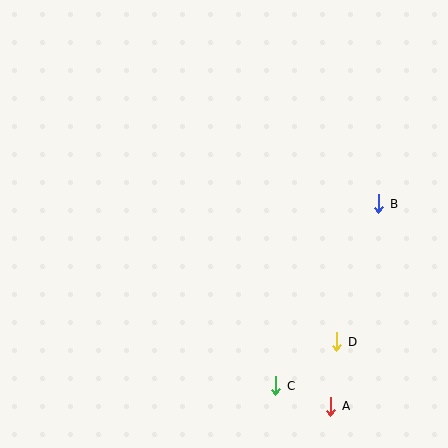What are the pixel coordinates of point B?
Point B is at (379, 204).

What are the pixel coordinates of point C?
Point C is at (276, 386).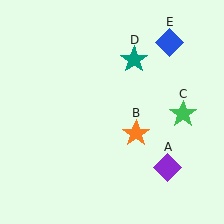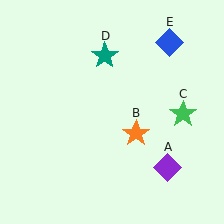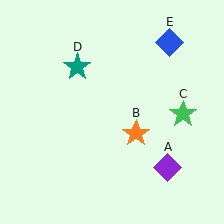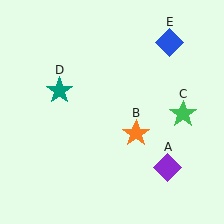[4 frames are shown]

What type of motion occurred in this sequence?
The teal star (object D) rotated counterclockwise around the center of the scene.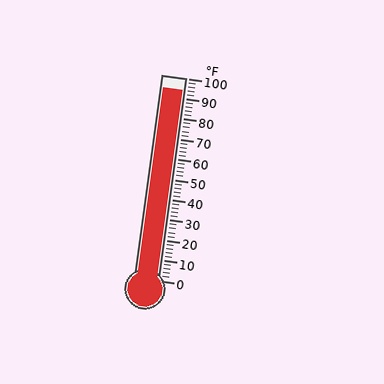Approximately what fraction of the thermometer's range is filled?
The thermometer is filled to approximately 95% of its range.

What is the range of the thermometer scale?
The thermometer scale ranges from 0°F to 100°F.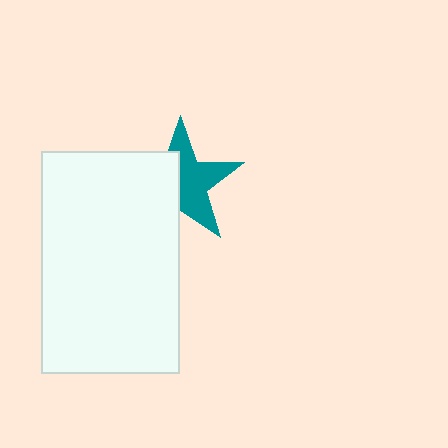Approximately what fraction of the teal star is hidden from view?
Roughly 45% of the teal star is hidden behind the white rectangle.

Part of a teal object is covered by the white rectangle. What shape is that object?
It is a star.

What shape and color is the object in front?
The object in front is a white rectangle.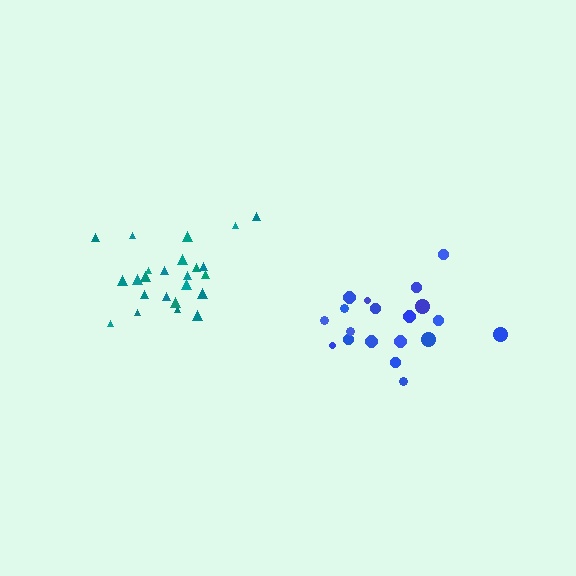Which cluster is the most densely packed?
Teal.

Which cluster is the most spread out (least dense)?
Blue.